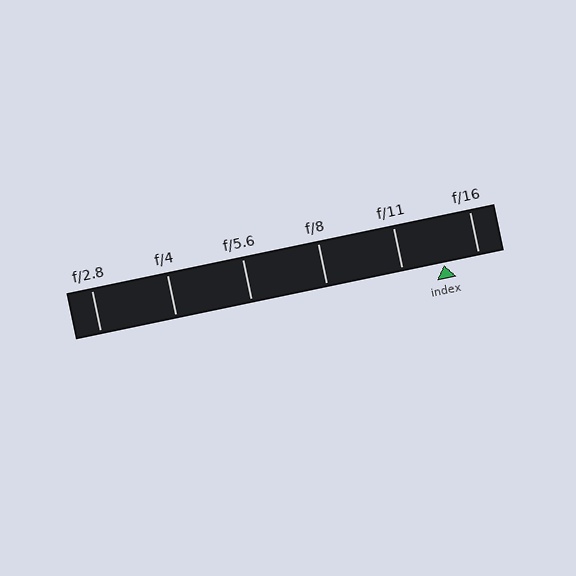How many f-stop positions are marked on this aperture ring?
There are 6 f-stop positions marked.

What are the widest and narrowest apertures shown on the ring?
The widest aperture shown is f/2.8 and the narrowest is f/16.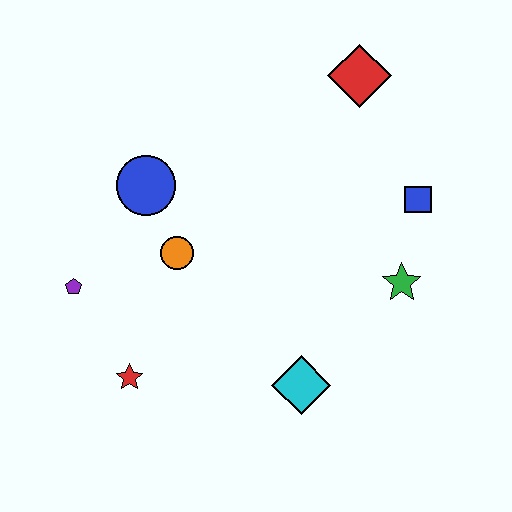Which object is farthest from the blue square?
The purple pentagon is farthest from the blue square.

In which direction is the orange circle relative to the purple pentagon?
The orange circle is to the right of the purple pentagon.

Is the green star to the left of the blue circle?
No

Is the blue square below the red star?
No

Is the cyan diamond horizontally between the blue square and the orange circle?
Yes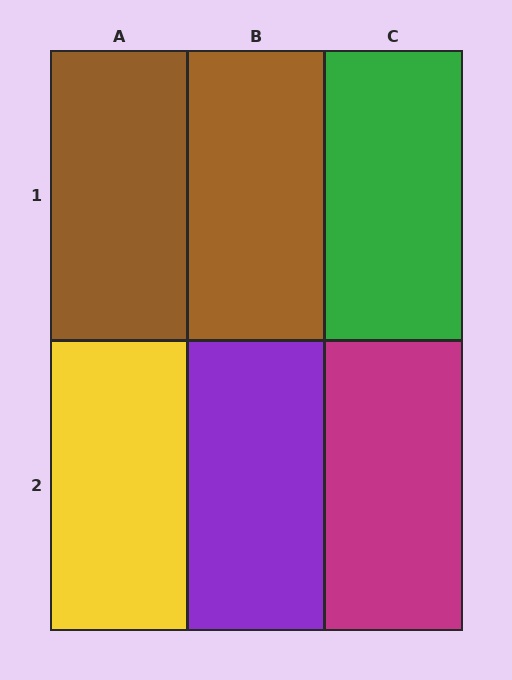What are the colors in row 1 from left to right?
Brown, brown, green.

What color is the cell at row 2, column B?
Purple.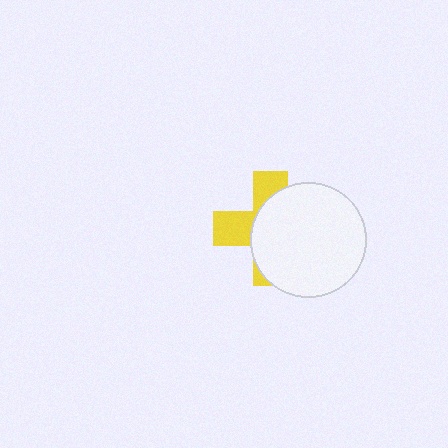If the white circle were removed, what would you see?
You would see the complete yellow cross.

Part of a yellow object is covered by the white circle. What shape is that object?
It is a cross.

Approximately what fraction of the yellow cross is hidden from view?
Roughly 64% of the yellow cross is hidden behind the white circle.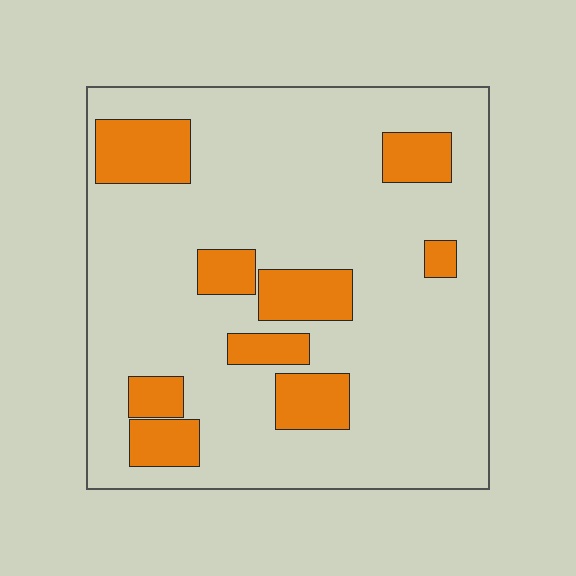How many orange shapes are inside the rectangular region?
9.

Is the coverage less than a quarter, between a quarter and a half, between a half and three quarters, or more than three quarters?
Less than a quarter.